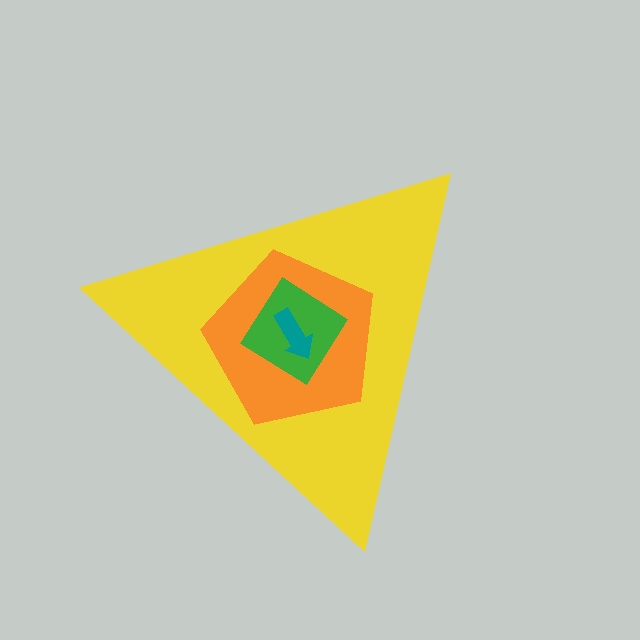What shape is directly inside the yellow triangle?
The orange pentagon.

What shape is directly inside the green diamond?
The teal arrow.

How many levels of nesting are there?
4.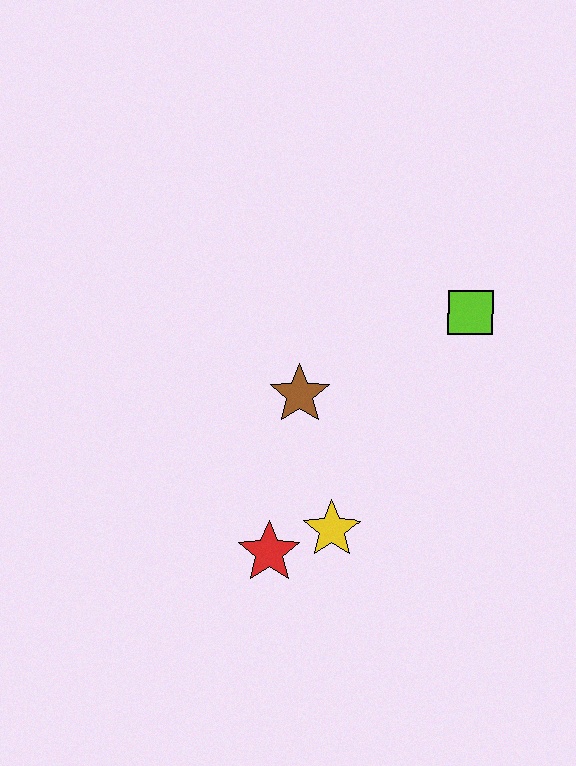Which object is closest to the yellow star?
The red star is closest to the yellow star.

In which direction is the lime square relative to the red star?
The lime square is above the red star.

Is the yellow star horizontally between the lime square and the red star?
Yes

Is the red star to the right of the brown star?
No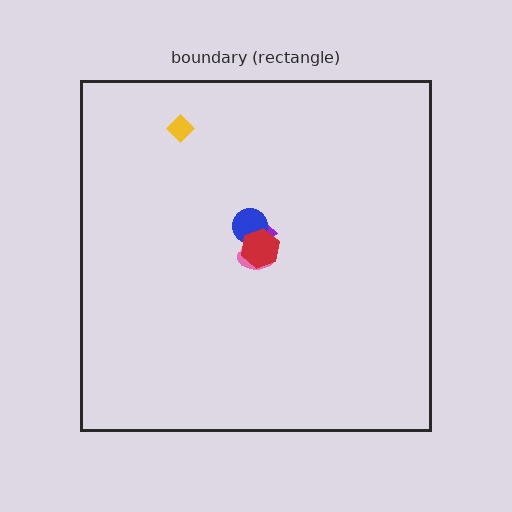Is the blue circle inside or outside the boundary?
Inside.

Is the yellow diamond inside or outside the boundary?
Inside.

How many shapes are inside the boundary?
5 inside, 0 outside.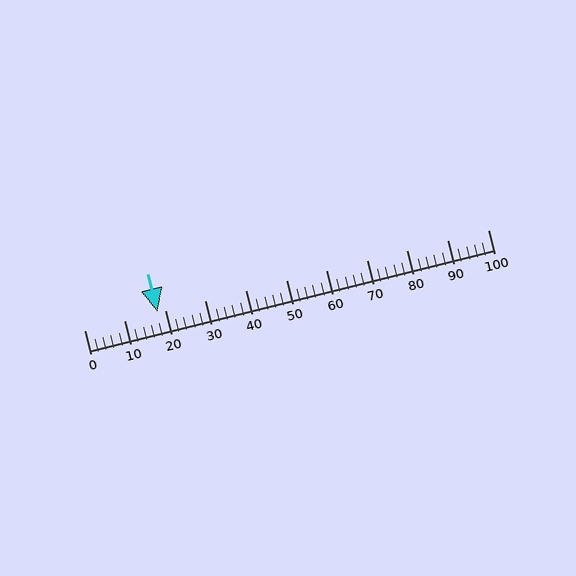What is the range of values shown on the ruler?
The ruler shows values from 0 to 100.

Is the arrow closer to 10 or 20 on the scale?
The arrow is closer to 20.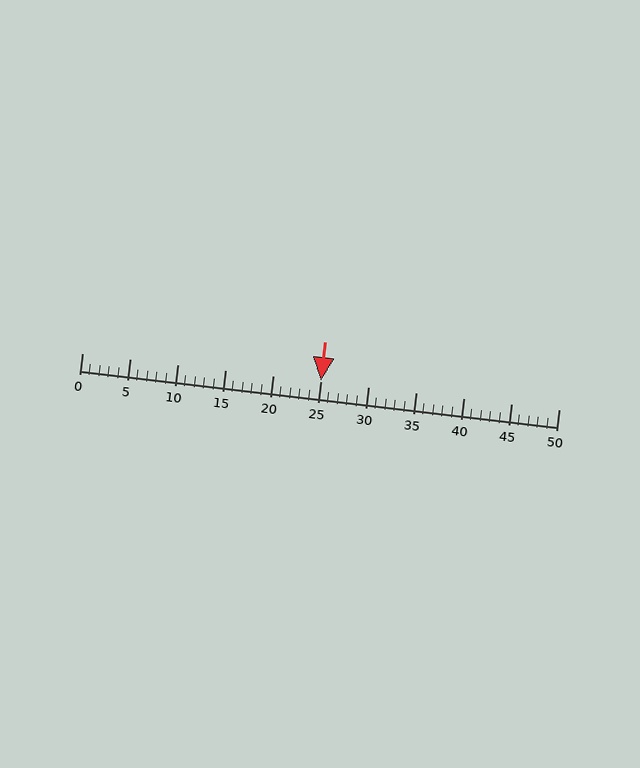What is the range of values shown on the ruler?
The ruler shows values from 0 to 50.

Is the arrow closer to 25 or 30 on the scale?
The arrow is closer to 25.